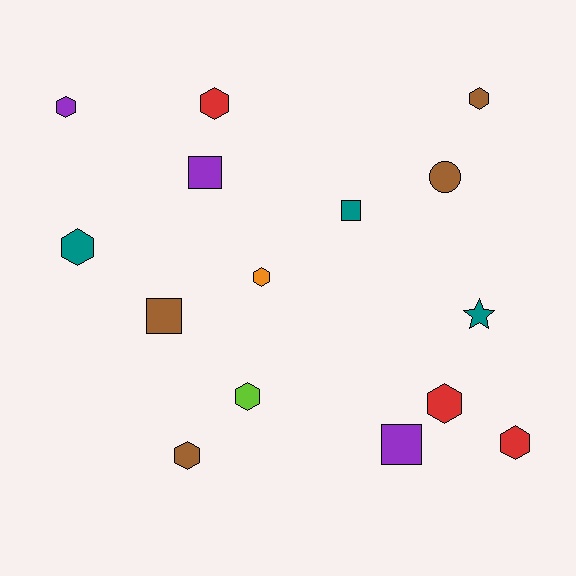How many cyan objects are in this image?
There are no cyan objects.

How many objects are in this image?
There are 15 objects.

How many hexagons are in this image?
There are 9 hexagons.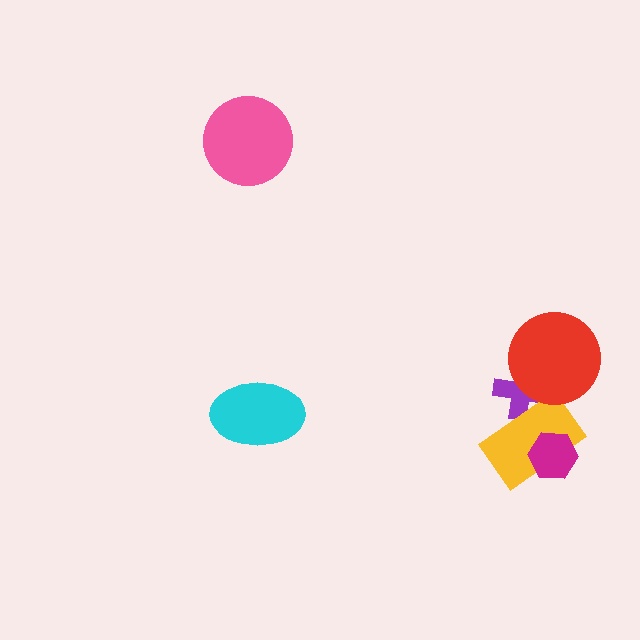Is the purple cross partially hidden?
Yes, it is partially covered by another shape.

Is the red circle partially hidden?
No, no other shape covers it.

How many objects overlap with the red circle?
1 object overlaps with the red circle.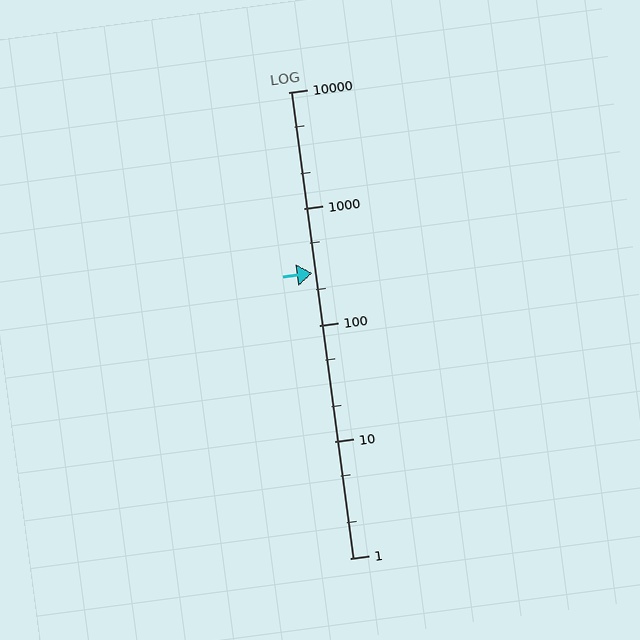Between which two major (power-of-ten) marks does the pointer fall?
The pointer is between 100 and 1000.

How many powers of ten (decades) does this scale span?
The scale spans 4 decades, from 1 to 10000.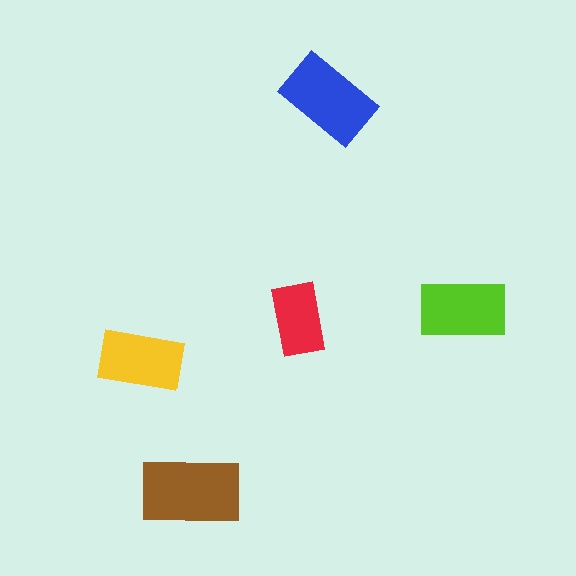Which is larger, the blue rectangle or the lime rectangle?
The blue one.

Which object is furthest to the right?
The lime rectangle is rightmost.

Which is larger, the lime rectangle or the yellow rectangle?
The lime one.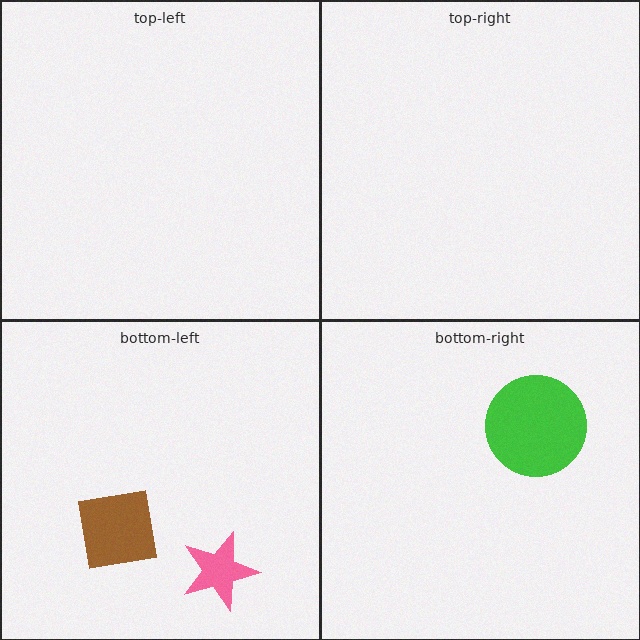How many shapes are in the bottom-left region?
2.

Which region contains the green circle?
The bottom-right region.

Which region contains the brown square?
The bottom-left region.